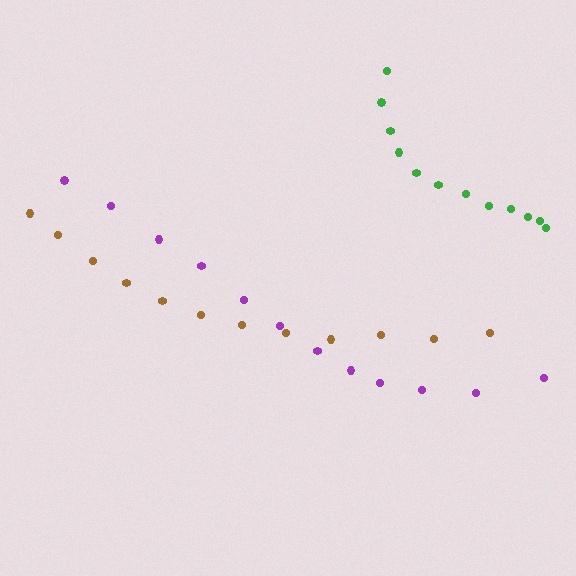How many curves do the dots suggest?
There are 3 distinct paths.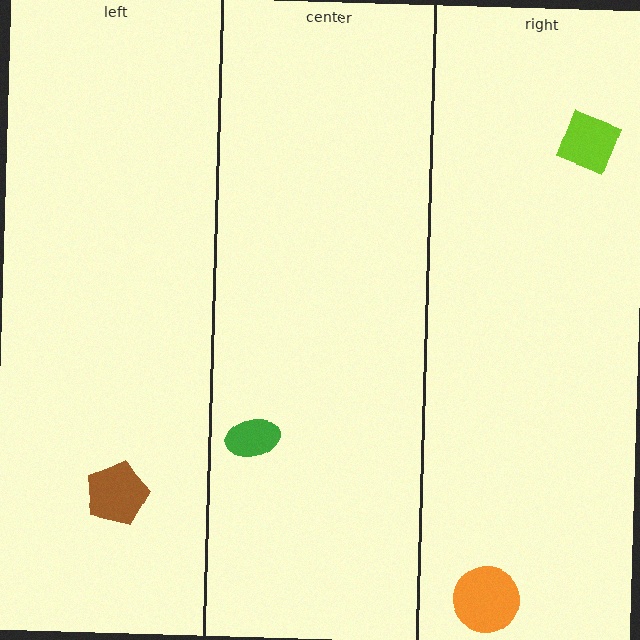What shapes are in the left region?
The brown pentagon.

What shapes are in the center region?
The green ellipse.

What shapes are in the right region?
The orange circle, the lime square.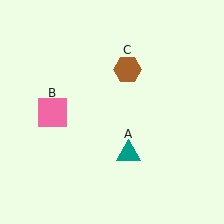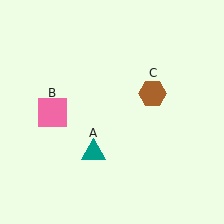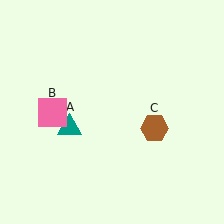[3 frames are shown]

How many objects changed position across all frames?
2 objects changed position: teal triangle (object A), brown hexagon (object C).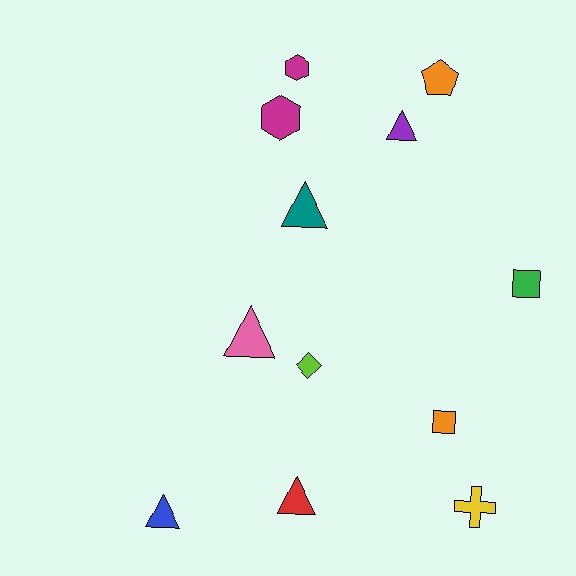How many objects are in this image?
There are 12 objects.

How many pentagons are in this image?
There is 1 pentagon.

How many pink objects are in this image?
There is 1 pink object.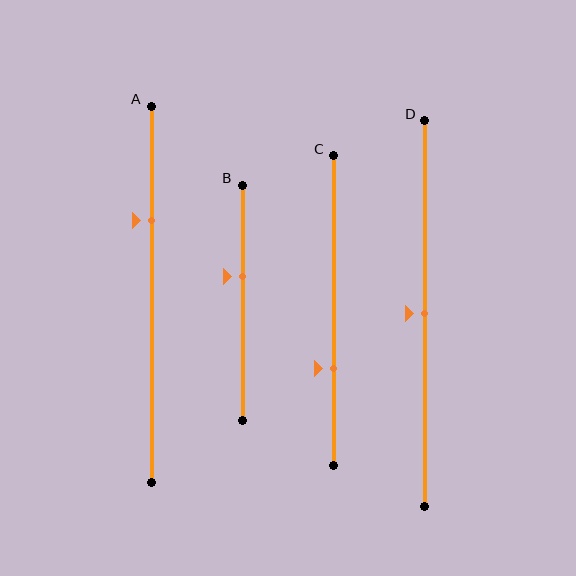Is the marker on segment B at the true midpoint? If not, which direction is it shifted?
No, the marker on segment B is shifted upward by about 11% of the segment length.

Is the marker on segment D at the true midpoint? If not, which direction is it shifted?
Yes, the marker on segment D is at the true midpoint.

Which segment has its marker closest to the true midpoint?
Segment D has its marker closest to the true midpoint.